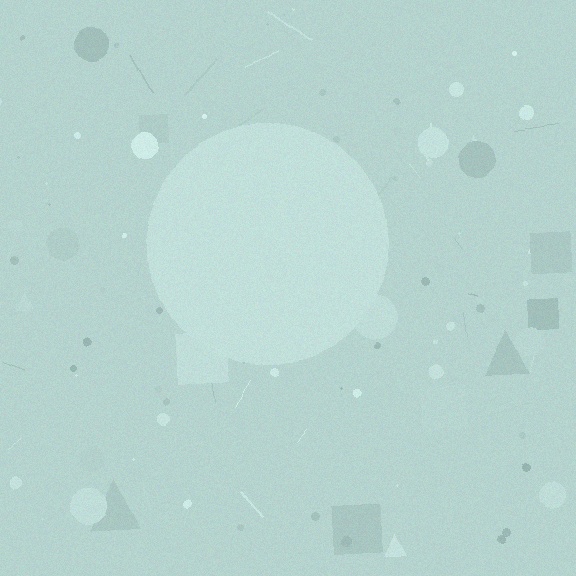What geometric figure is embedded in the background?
A circle is embedded in the background.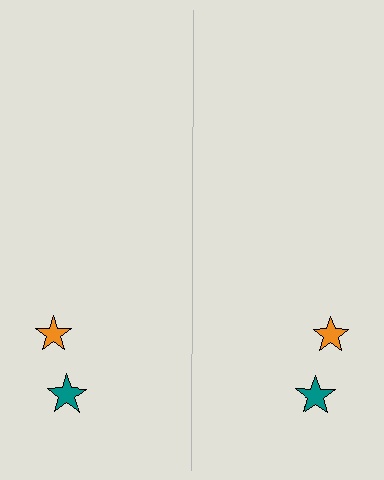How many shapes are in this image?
There are 4 shapes in this image.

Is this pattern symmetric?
Yes, this pattern has bilateral (reflection) symmetry.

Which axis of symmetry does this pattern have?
The pattern has a vertical axis of symmetry running through the center of the image.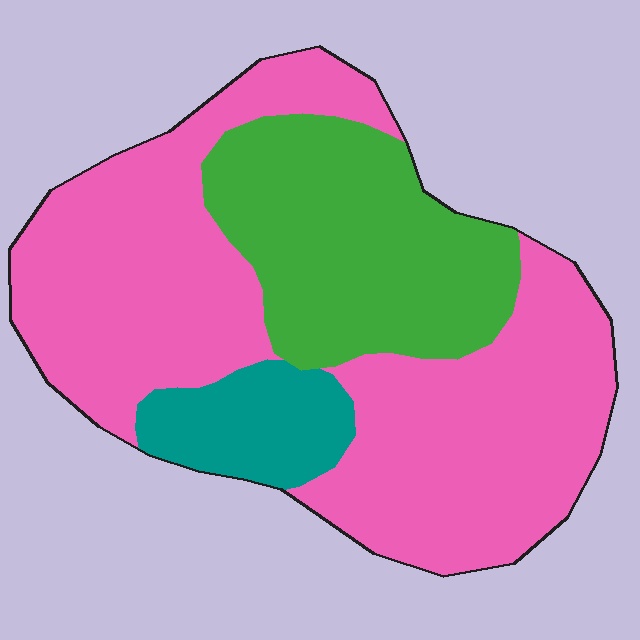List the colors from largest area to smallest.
From largest to smallest: pink, green, teal.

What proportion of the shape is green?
Green covers roughly 30% of the shape.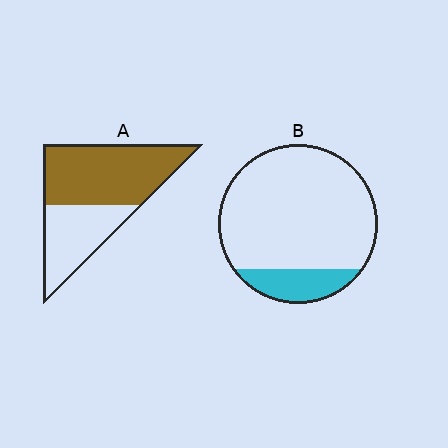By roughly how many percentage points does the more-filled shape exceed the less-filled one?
By roughly 45 percentage points (A over B).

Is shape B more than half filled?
No.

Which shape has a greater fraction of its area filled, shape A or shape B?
Shape A.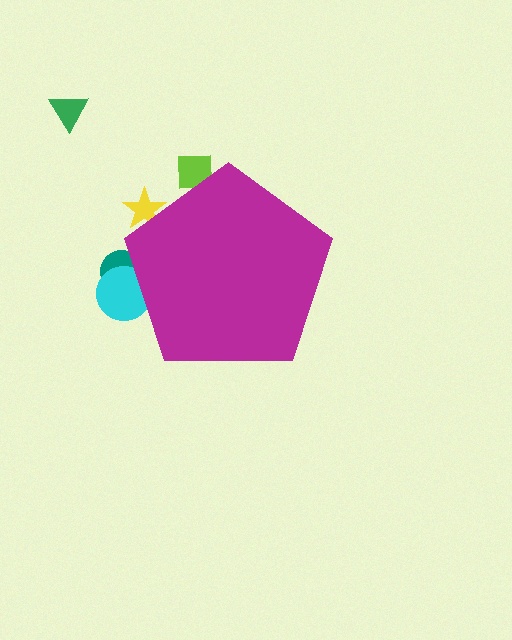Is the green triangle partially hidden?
No, the green triangle is fully visible.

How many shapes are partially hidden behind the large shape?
4 shapes are partially hidden.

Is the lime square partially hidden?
Yes, the lime square is partially hidden behind the magenta pentagon.